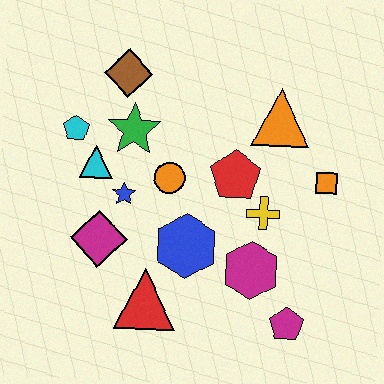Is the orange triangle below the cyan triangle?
No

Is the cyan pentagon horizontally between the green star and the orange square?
No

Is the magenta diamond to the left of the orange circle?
Yes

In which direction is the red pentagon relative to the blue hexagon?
The red pentagon is above the blue hexagon.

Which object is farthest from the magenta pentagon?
The brown diamond is farthest from the magenta pentagon.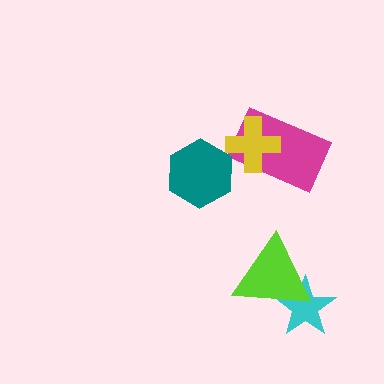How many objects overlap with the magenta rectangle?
1 object overlaps with the magenta rectangle.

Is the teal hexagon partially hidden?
No, no other shape covers it.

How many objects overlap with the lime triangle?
1 object overlaps with the lime triangle.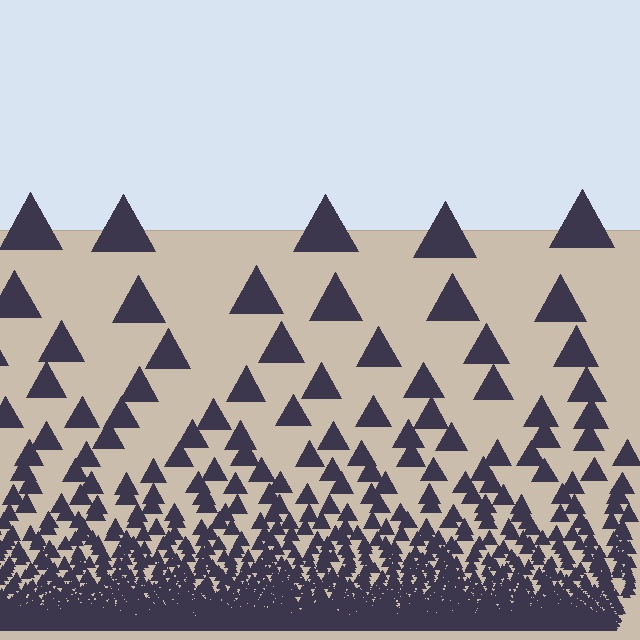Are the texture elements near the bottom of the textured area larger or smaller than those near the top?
Smaller. The gradient is inverted — elements near the bottom are smaller and denser.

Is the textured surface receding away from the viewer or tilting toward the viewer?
The surface appears to tilt toward the viewer. Texture elements get larger and sparser toward the top.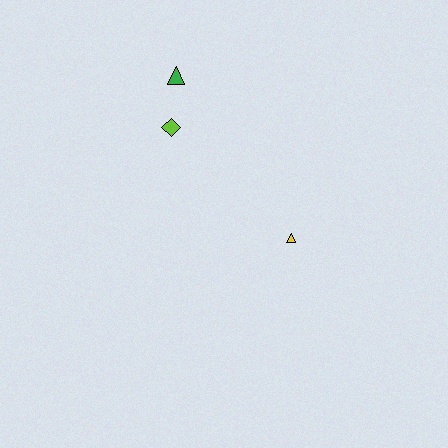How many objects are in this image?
There are 3 objects.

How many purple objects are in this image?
There are no purple objects.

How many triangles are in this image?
There are 2 triangles.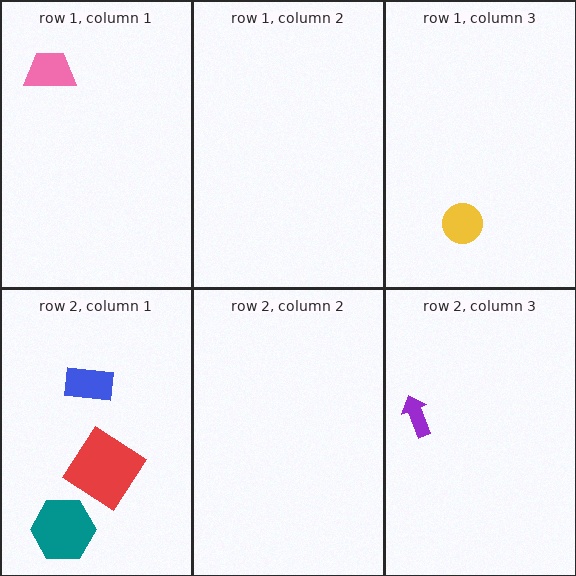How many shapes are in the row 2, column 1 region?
3.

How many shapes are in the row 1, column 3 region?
1.